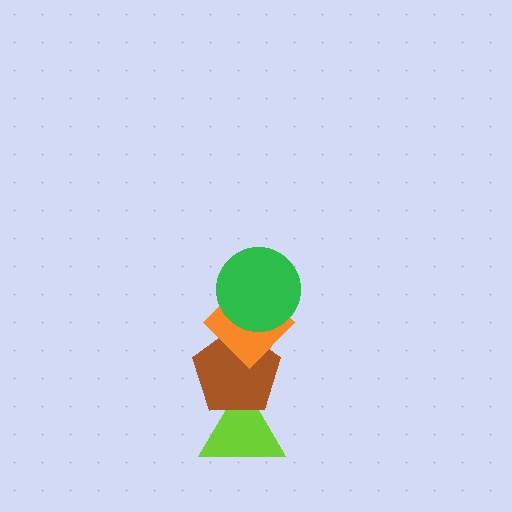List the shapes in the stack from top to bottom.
From top to bottom: the green circle, the orange diamond, the brown pentagon, the lime triangle.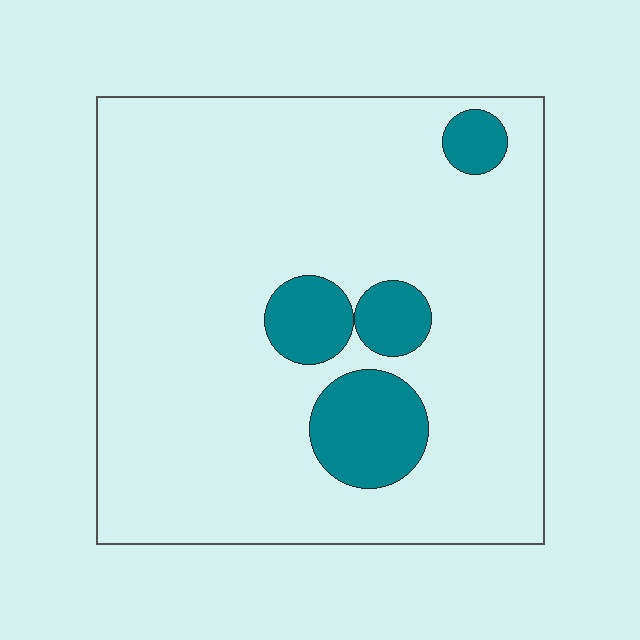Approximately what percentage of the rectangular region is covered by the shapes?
Approximately 15%.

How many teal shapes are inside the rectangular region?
4.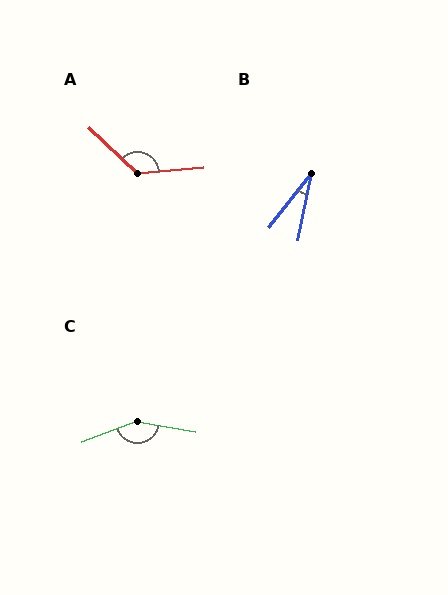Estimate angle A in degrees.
Approximately 131 degrees.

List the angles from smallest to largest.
B (27°), A (131°), C (148°).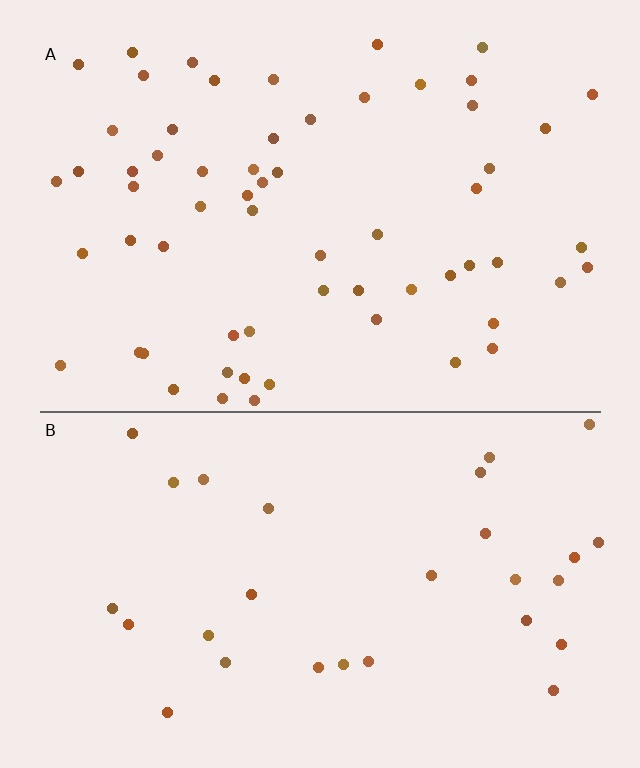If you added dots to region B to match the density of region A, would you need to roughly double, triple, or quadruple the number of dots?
Approximately double.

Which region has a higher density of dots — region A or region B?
A (the top).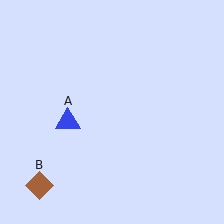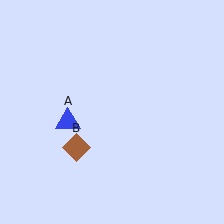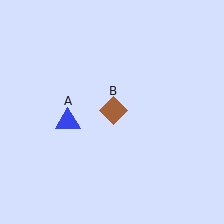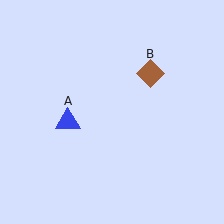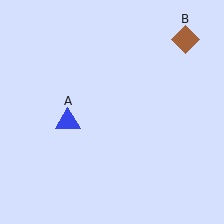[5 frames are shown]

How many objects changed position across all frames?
1 object changed position: brown diamond (object B).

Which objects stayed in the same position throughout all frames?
Blue triangle (object A) remained stationary.